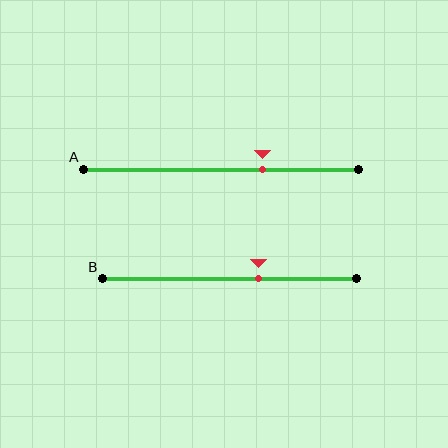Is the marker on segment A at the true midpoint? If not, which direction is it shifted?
No, the marker on segment A is shifted to the right by about 15% of the segment length.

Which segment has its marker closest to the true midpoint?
Segment B has its marker closest to the true midpoint.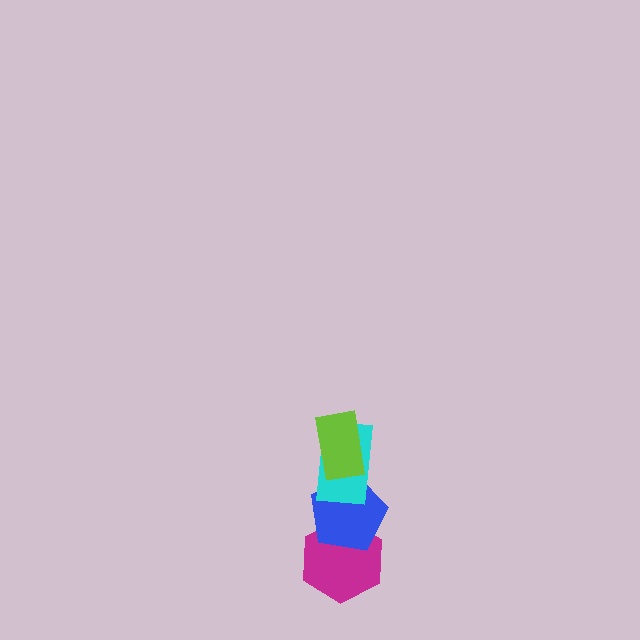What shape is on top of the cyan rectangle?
The lime rectangle is on top of the cyan rectangle.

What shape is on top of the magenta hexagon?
The blue pentagon is on top of the magenta hexagon.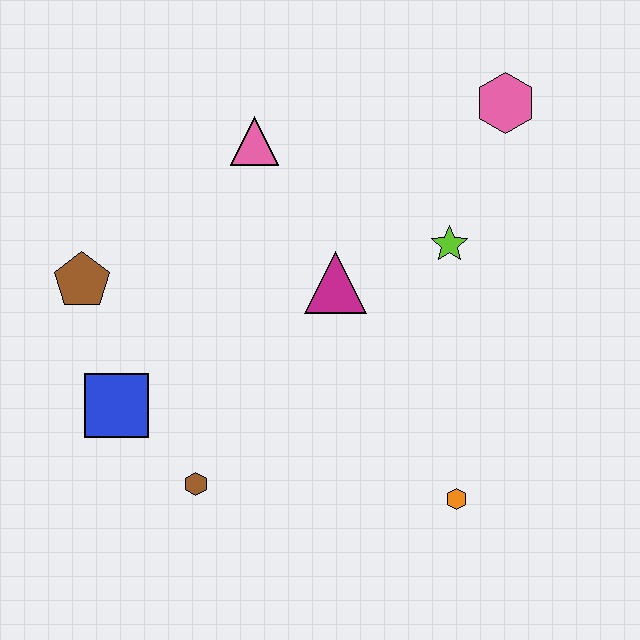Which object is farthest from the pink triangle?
The orange hexagon is farthest from the pink triangle.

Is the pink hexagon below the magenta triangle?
No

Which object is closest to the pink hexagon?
The lime star is closest to the pink hexagon.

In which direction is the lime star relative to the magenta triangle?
The lime star is to the right of the magenta triangle.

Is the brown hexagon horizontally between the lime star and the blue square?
Yes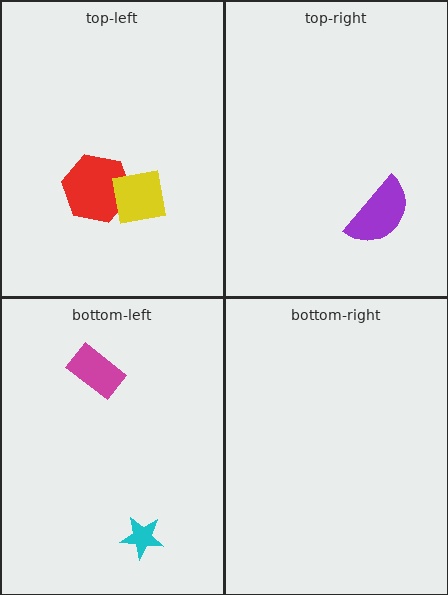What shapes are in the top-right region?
The purple semicircle.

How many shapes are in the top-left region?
2.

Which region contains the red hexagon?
The top-left region.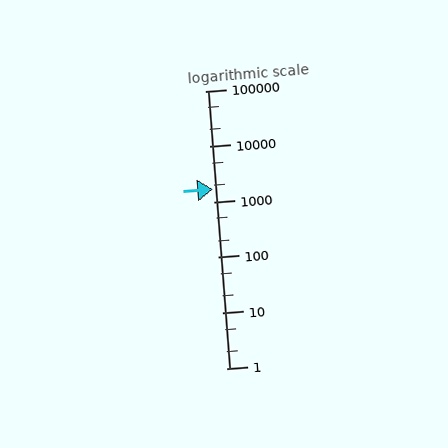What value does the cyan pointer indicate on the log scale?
The pointer indicates approximately 1700.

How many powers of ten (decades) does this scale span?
The scale spans 5 decades, from 1 to 100000.